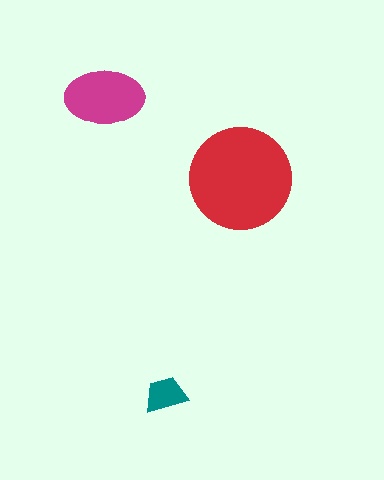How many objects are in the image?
There are 3 objects in the image.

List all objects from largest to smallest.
The red circle, the magenta ellipse, the teal trapezoid.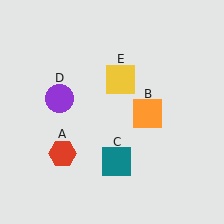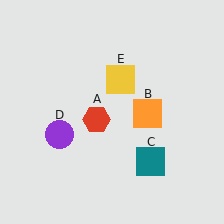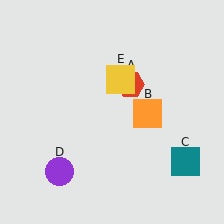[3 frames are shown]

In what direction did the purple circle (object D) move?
The purple circle (object D) moved down.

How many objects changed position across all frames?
3 objects changed position: red hexagon (object A), teal square (object C), purple circle (object D).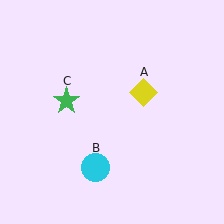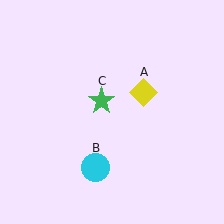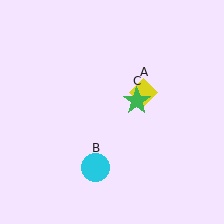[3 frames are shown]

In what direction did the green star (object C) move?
The green star (object C) moved right.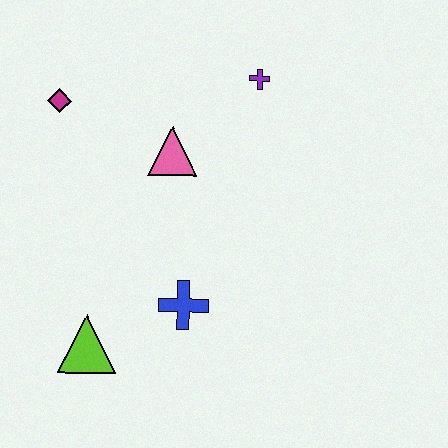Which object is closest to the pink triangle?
The purple cross is closest to the pink triangle.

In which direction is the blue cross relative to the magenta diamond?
The blue cross is below the magenta diamond.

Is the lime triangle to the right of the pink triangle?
No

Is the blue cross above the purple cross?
No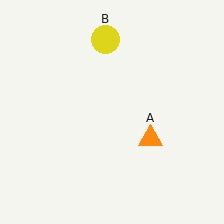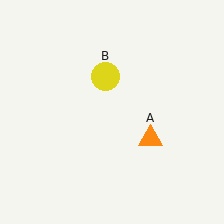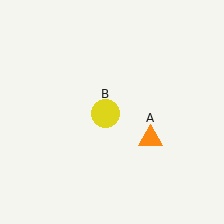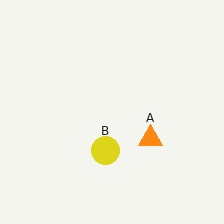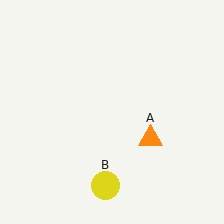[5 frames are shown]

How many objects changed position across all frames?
1 object changed position: yellow circle (object B).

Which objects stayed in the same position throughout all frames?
Orange triangle (object A) remained stationary.